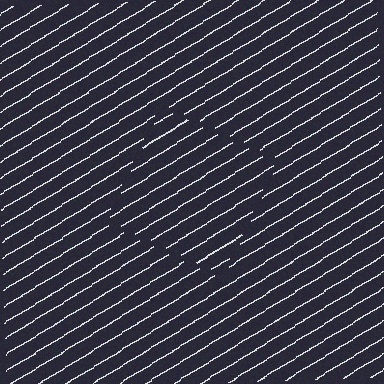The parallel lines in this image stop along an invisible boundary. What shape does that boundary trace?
An illusory square. The interior of the shape contains the same grating, shifted by half a period — the contour is defined by the phase discontinuity where line-ends from the inner and outer gratings abut.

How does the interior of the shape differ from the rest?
The interior of the shape contains the same grating, shifted by half a period — the contour is defined by the phase discontinuity where line-ends from the inner and outer gratings abut.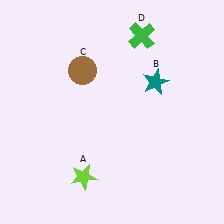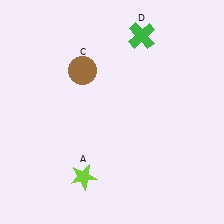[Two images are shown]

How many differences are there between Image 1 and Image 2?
There is 1 difference between the two images.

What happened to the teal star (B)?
The teal star (B) was removed in Image 2. It was in the top-right area of Image 1.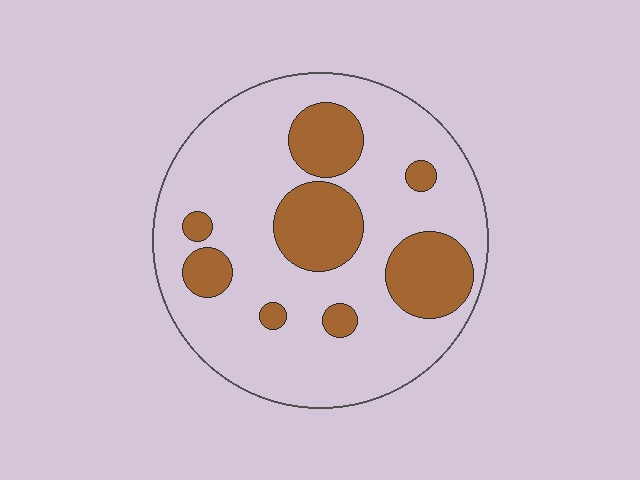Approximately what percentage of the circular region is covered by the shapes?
Approximately 25%.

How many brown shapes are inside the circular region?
8.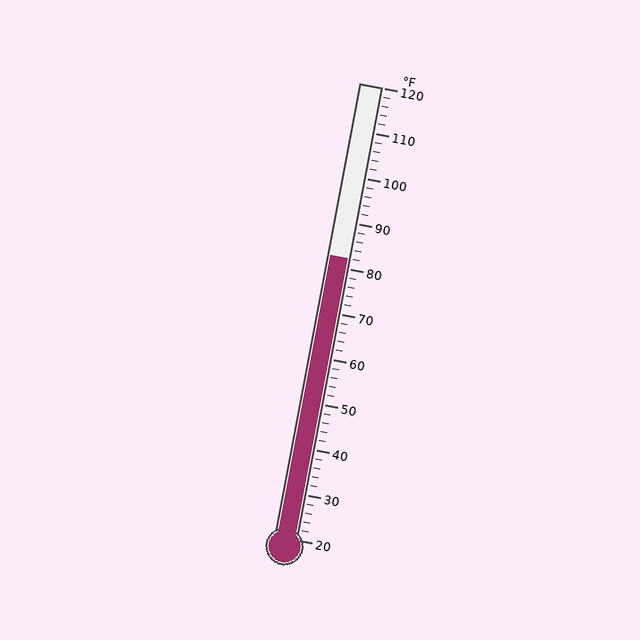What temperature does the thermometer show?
The thermometer shows approximately 82°F.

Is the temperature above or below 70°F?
The temperature is above 70°F.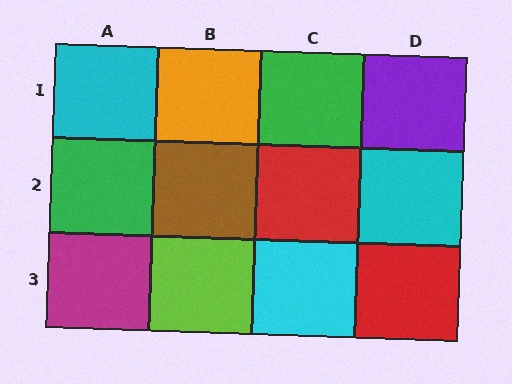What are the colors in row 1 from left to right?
Cyan, orange, green, purple.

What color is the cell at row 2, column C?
Red.